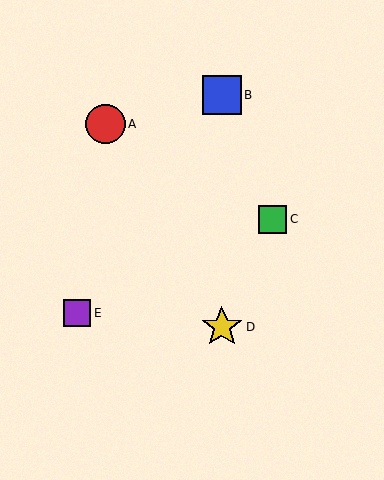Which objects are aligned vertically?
Objects B, D are aligned vertically.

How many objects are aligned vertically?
2 objects (B, D) are aligned vertically.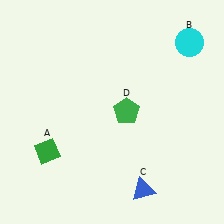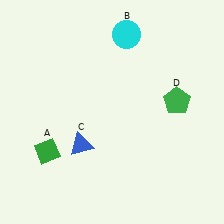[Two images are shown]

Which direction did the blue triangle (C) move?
The blue triangle (C) moved left.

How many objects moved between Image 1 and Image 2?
3 objects moved between the two images.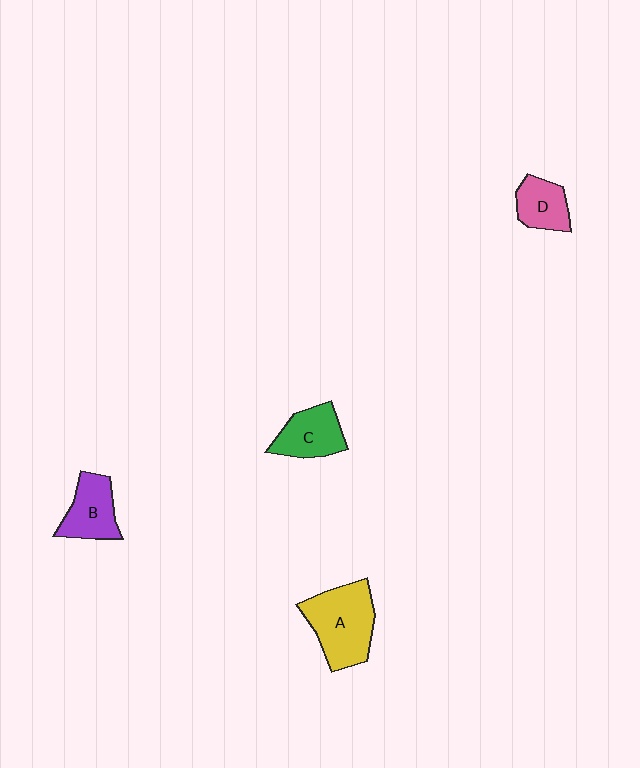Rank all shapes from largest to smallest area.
From largest to smallest: A (yellow), C (green), B (purple), D (pink).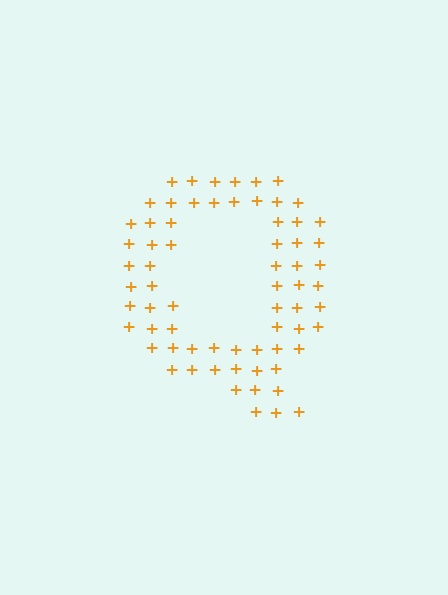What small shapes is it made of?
It is made of small plus signs.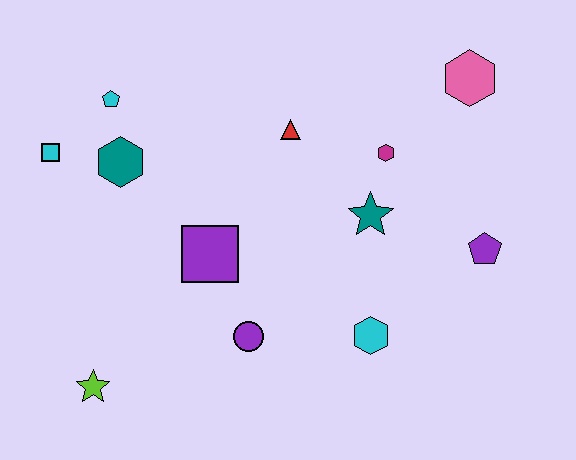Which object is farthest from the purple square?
The pink hexagon is farthest from the purple square.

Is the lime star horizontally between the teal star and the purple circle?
No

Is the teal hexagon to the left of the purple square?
Yes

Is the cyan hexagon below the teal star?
Yes